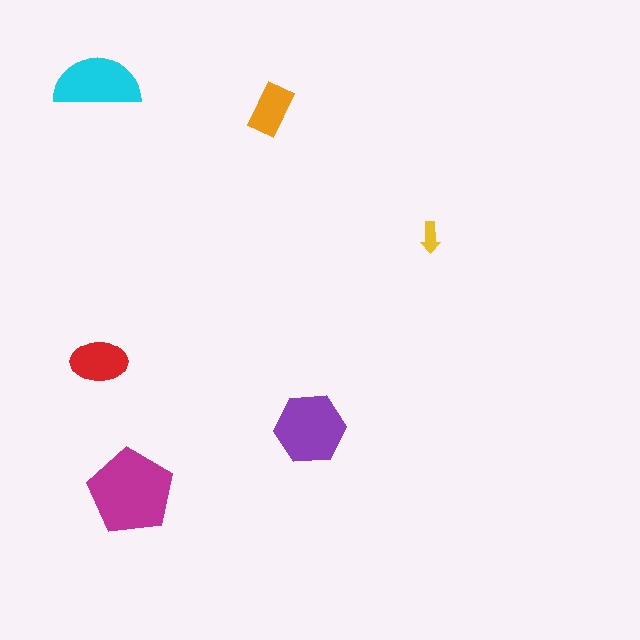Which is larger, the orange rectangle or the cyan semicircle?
The cyan semicircle.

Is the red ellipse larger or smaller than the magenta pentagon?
Smaller.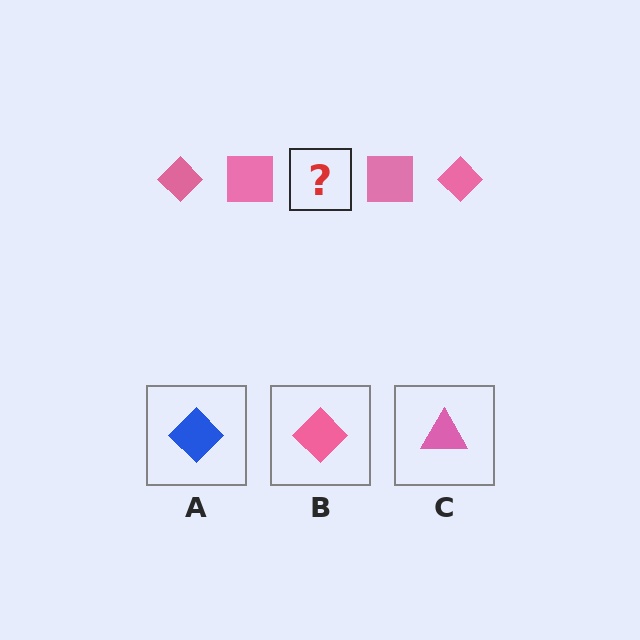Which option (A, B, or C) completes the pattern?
B.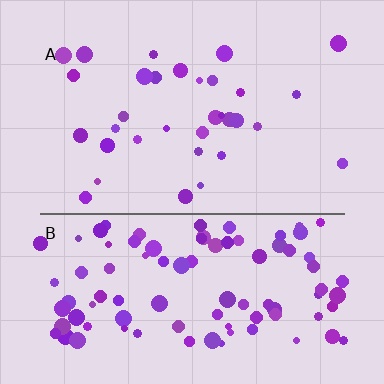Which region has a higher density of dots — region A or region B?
B (the bottom).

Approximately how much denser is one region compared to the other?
Approximately 2.9× — region B over region A.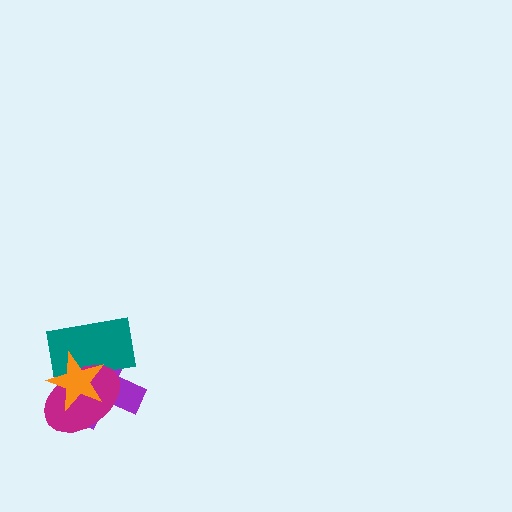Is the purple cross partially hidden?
Yes, it is partially covered by another shape.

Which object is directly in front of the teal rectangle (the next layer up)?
The magenta ellipse is directly in front of the teal rectangle.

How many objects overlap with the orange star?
3 objects overlap with the orange star.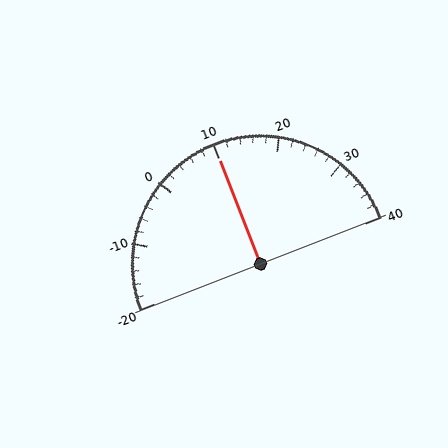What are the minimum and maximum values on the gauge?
The gauge ranges from -20 to 40.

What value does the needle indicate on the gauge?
The needle indicates approximately 10.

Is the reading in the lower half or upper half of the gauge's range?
The reading is in the upper half of the range (-20 to 40).